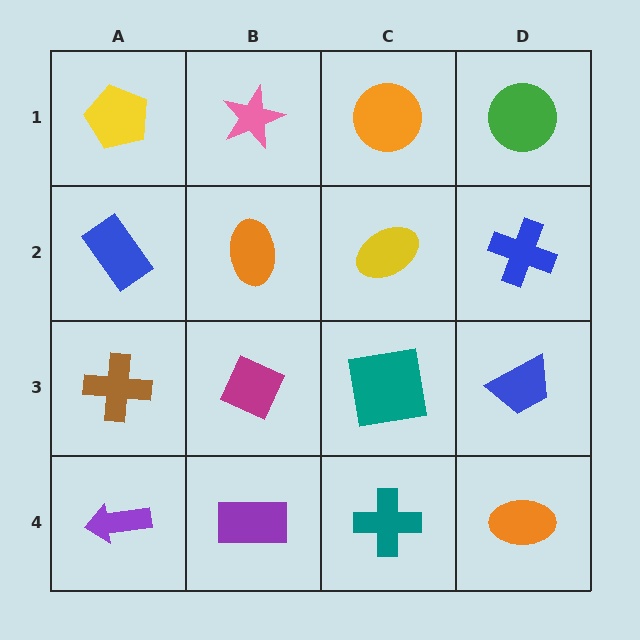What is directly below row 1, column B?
An orange ellipse.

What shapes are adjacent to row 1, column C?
A yellow ellipse (row 2, column C), a pink star (row 1, column B), a green circle (row 1, column D).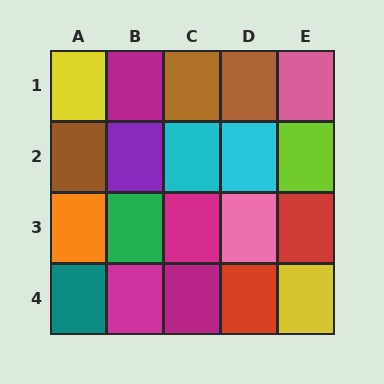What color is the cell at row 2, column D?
Cyan.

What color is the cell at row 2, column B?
Purple.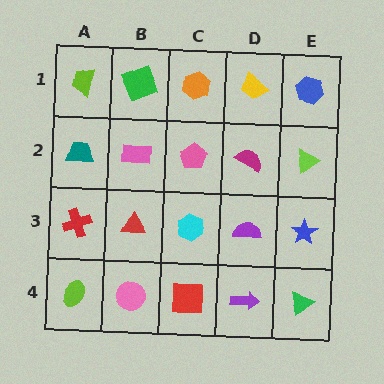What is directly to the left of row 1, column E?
A yellow trapezoid.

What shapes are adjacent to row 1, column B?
A pink rectangle (row 2, column B), a lime trapezoid (row 1, column A), an orange hexagon (row 1, column C).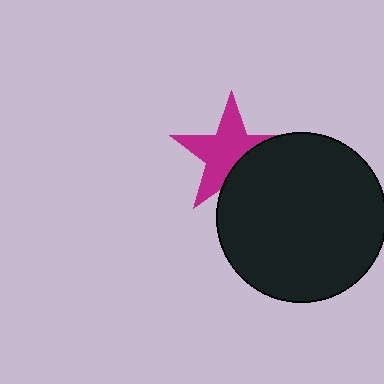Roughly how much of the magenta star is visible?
Most of it is visible (roughly 67%).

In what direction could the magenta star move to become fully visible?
The magenta star could move toward the upper-left. That would shift it out from behind the black circle entirely.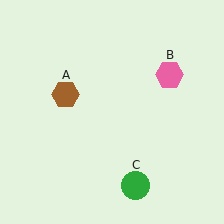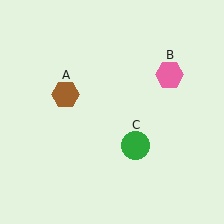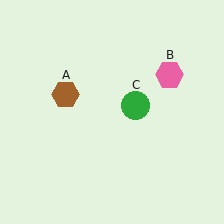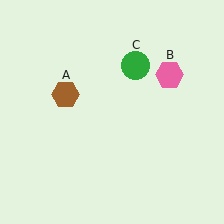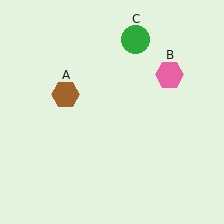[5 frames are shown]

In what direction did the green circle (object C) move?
The green circle (object C) moved up.